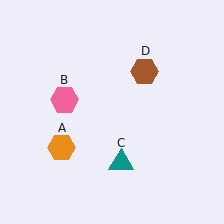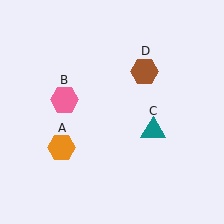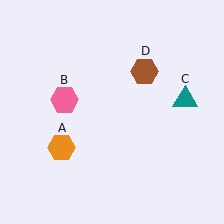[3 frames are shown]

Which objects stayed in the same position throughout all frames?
Orange hexagon (object A) and pink hexagon (object B) and brown hexagon (object D) remained stationary.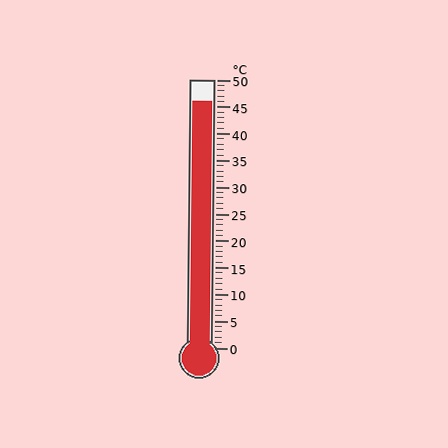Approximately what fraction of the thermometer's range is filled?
The thermometer is filled to approximately 90% of its range.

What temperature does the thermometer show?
The thermometer shows approximately 46°C.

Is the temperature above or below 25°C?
The temperature is above 25°C.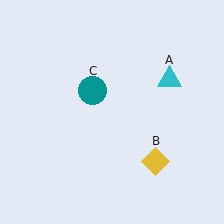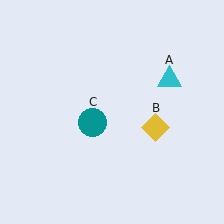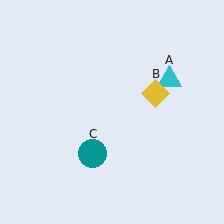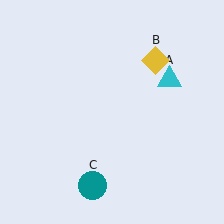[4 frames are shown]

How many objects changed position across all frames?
2 objects changed position: yellow diamond (object B), teal circle (object C).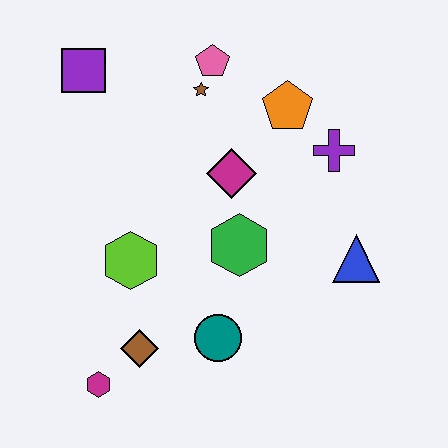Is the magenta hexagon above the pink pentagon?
No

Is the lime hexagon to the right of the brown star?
No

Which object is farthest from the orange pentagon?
The magenta hexagon is farthest from the orange pentagon.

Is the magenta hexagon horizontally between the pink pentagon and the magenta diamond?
No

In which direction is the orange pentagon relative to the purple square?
The orange pentagon is to the right of the purple square.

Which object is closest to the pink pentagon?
The brown star is closest to the pink pentagon.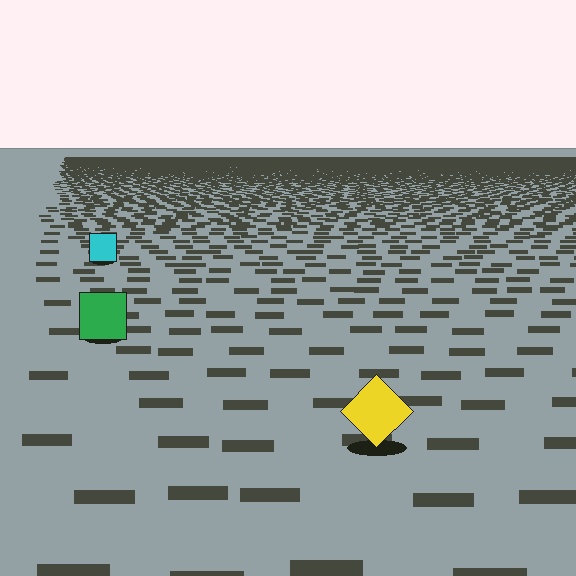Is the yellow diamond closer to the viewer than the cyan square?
Yes. The yellow diamond is closer — you can tell from the texture gradient: the ground texture is coarser near it.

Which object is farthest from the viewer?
The cyan square is farthest from the viewer. It appears smaller and the ground texture around it is denser.